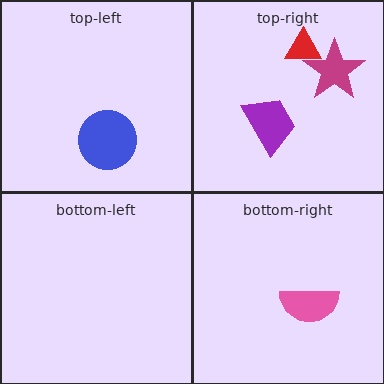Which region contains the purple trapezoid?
The top-right region.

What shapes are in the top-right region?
The red triangle, the purple trapezoid, the magenta star.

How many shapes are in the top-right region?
3.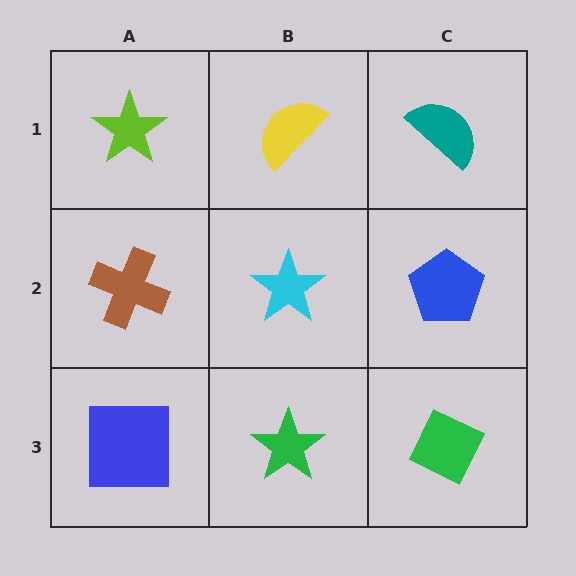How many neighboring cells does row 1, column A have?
2.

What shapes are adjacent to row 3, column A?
A brown cross (row 2, column A), a green star (row 3, column B).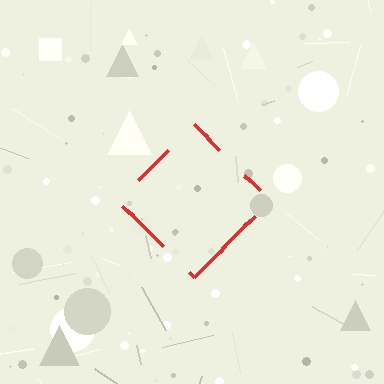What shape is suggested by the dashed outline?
The dashed outline suggests a diamond.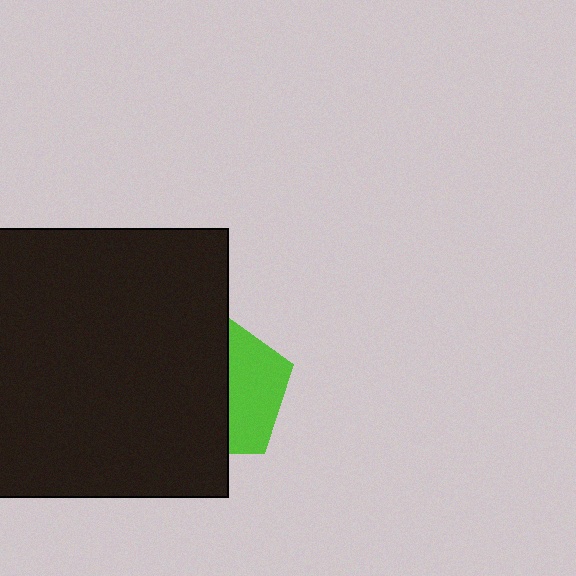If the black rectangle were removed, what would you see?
You would see the complete lime pentagon.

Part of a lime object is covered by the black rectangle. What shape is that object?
It is a pentagon.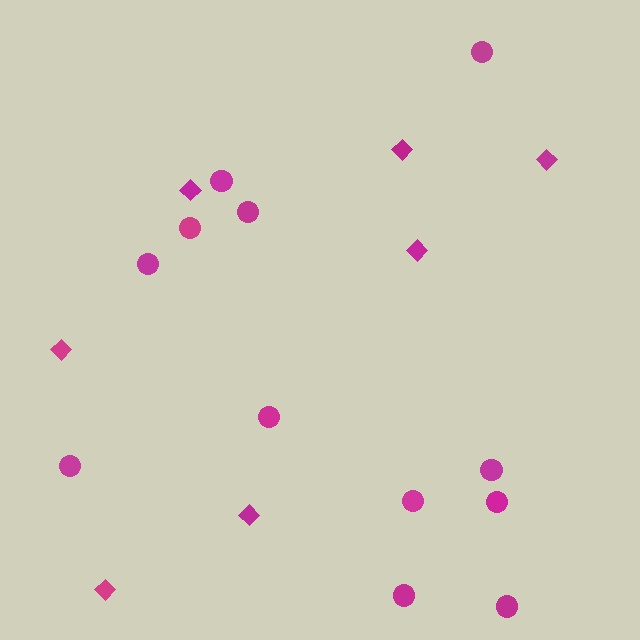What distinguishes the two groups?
There are 2 groups: one group of diamonds (7) and one group of circles (12).